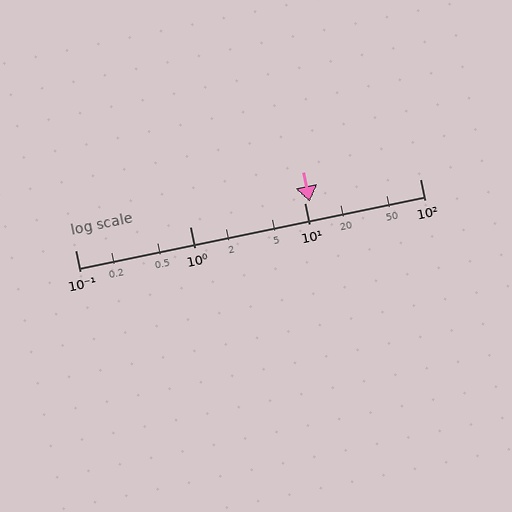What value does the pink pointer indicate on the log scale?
The pointer indicates approximately 11.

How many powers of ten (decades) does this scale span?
The scale spans 3 decades, from 0.1 to 100.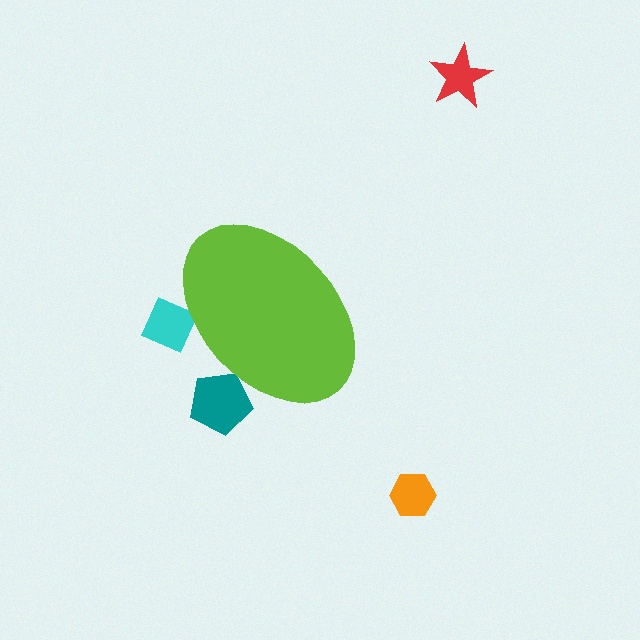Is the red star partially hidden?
No, the red star is fully visible.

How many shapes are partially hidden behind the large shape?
2 shapes are partially hidden.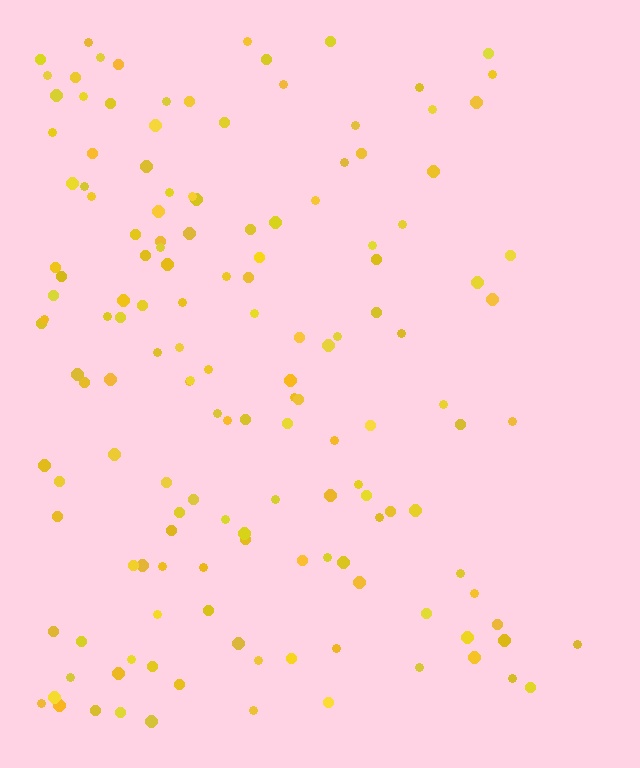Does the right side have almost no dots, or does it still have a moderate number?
Still a moderate number, just noticeably fewer than the left.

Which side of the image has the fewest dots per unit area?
The right.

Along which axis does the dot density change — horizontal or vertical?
Horizontal.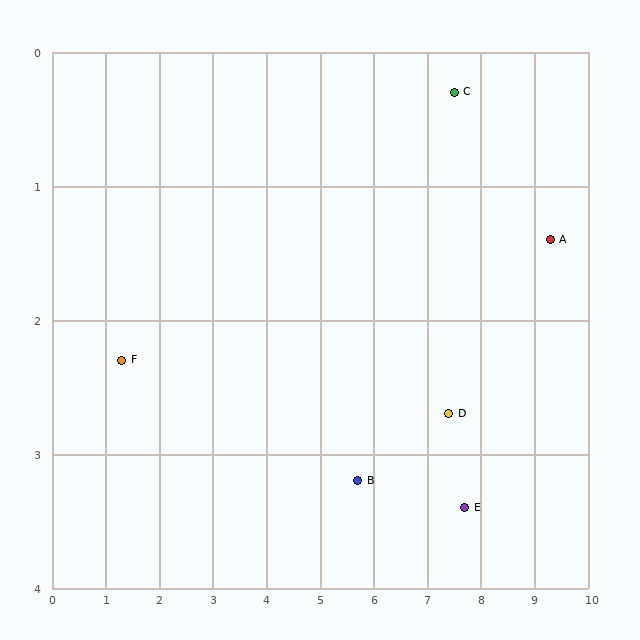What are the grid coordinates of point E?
Point E is at approximately (7.7, 3.4).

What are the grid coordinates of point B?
Point B is at approximately (5.7, 3.2).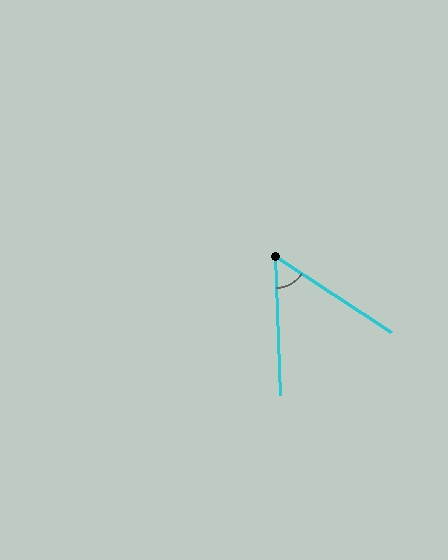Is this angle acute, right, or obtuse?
It is acute.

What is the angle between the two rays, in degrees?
Approximately 55 degrees.